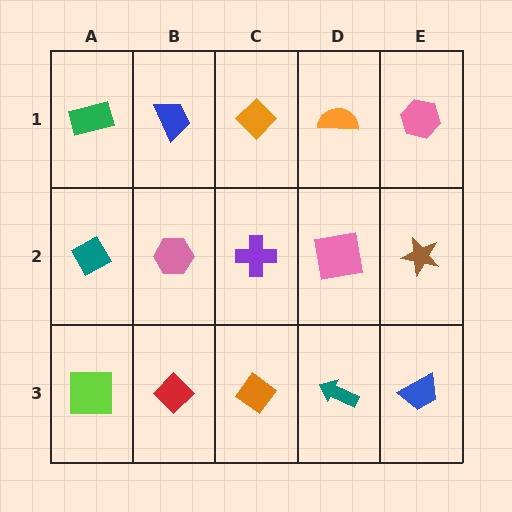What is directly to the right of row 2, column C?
A pink square.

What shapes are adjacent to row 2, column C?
An orange diamond (row 1, column C), an orange diamond (row 3, column C), a pink hexagon (row 2, column B), a pink square (row 2, column D).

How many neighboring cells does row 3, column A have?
2.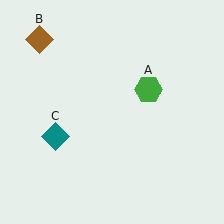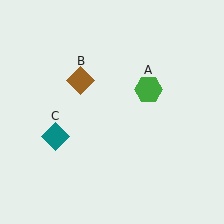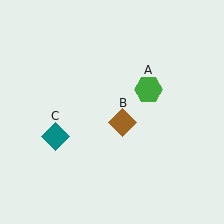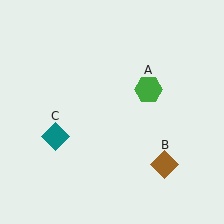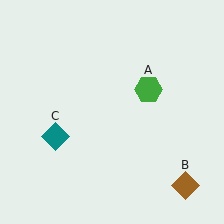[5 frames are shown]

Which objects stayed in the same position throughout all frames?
Green hexagon (object A) and teal diamond (object C) remained stationary.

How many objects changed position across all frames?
1 object changed position: brown diamond (object B).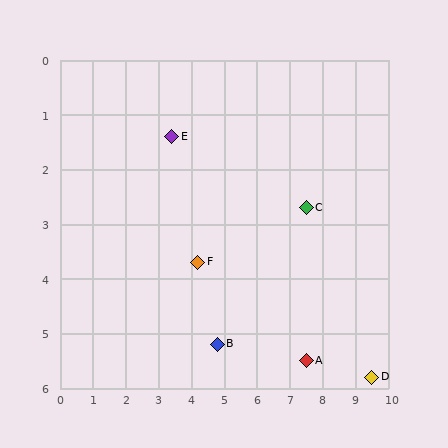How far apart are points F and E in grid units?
Points F and E are about 2.4 grid units apart.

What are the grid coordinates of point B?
Point B is at approximately (4.8, 5.2).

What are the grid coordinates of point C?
Point C is at approximately (7.5, 2.7).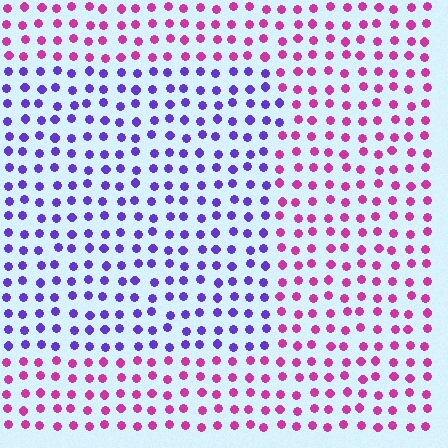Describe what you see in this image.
The image is filled with small magenta elements in a uniform arrangement. A rectangle-shaped region is visible where the elements are tinted to a slightly different hue, forming a subtle color boundary.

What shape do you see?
I see a rectangle.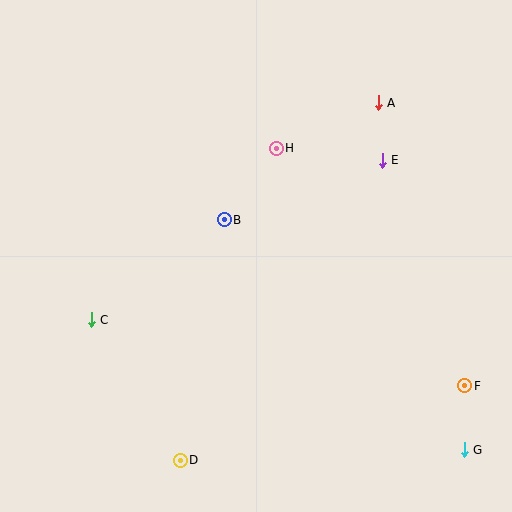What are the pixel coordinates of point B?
Point B is at (224, 220).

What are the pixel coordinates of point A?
Point A is at (378, 103).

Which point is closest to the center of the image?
Point B at (224, 220) is closest to the center.